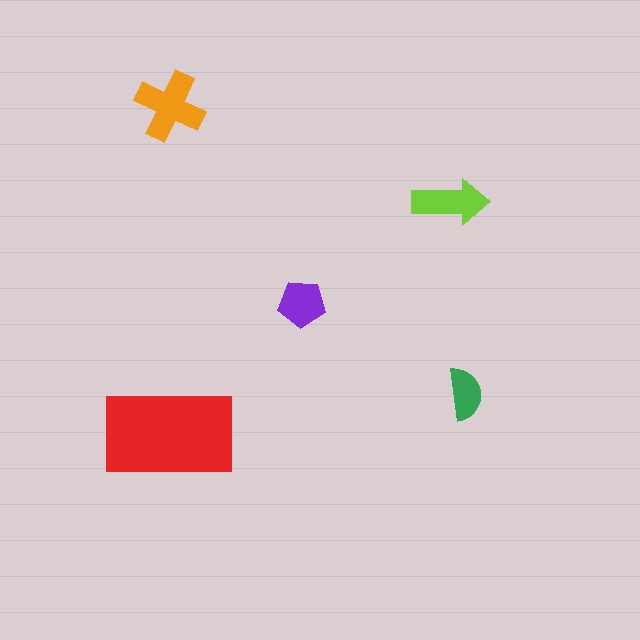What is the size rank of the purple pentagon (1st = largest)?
4th.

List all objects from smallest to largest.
The green semicircle, the purple pentagon, the lime arrow, the orange cross, the red rectangle.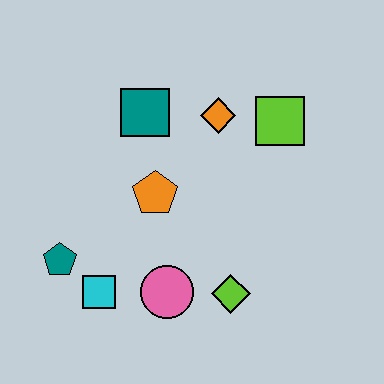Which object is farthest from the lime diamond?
The teal square is farthest from the lime diamond.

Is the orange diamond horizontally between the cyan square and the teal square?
No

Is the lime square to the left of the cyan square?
No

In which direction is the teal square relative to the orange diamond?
The teal square is to the left of the orange diamond.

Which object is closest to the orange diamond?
The lime square is closest to the orange diamond.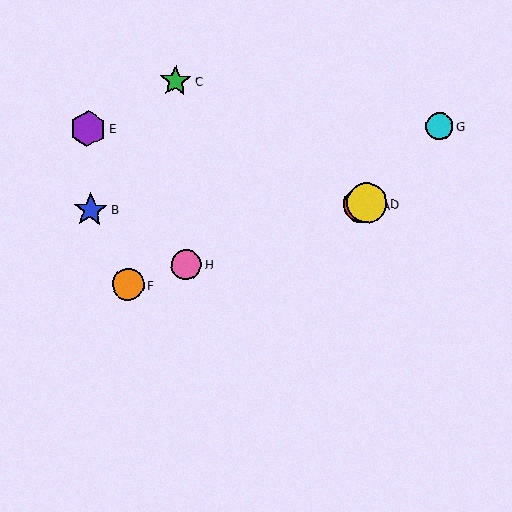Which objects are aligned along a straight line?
Objects A, D, F, H are aligned along a straight line.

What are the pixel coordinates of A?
Object A is at (361, 205).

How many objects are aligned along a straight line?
4 objects (A, D, F, H) are aligned along a straight line.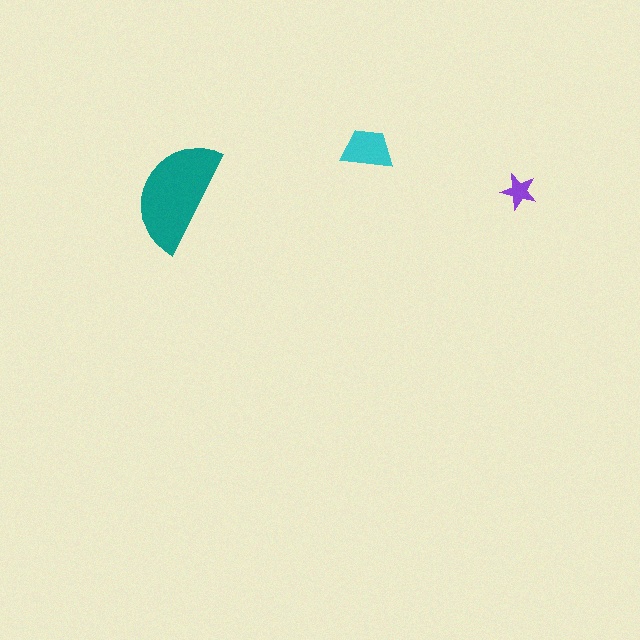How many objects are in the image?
There are 3 objects in the image.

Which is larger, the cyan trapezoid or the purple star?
The cyan trapezoid.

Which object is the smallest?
The purple star.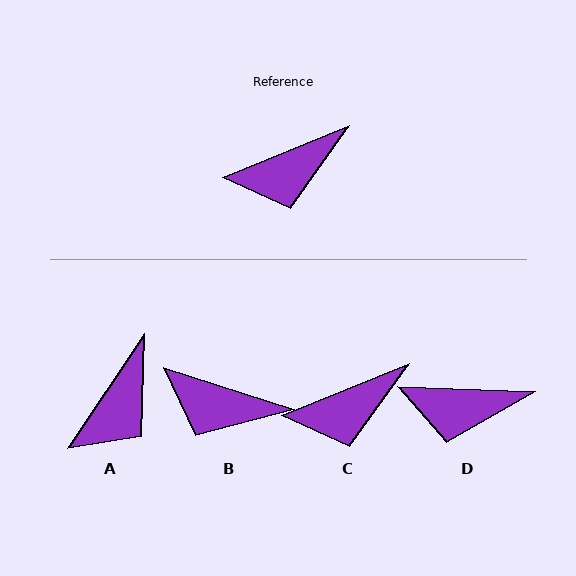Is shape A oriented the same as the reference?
No, it is off by about 34 degrees.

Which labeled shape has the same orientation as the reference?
C.